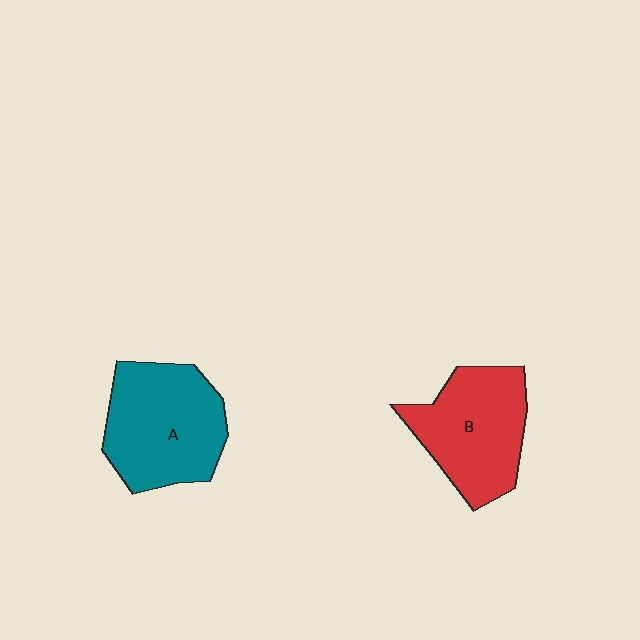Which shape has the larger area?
Shape A (teal).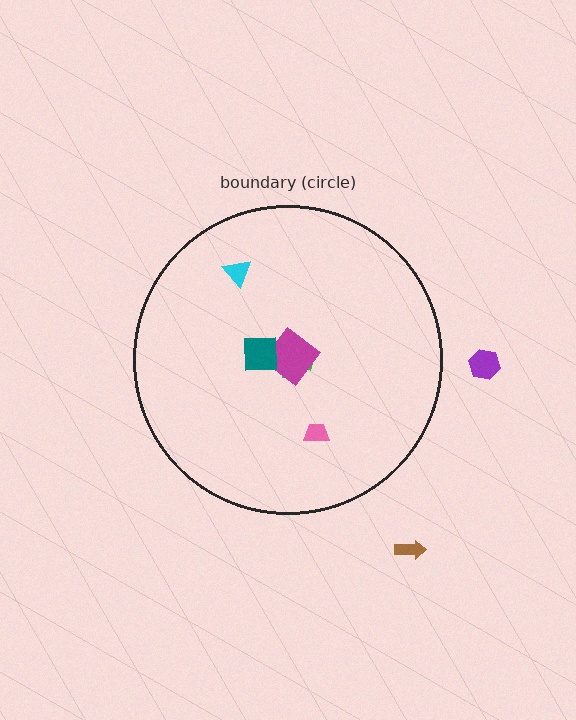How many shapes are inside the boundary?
5 inside, 2 outside.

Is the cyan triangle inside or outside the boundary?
Inside.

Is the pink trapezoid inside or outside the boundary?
Inside.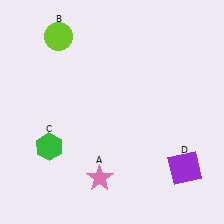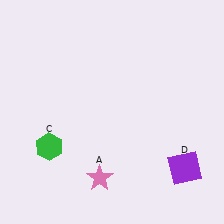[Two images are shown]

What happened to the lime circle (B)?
The lime circle (B) was removed in Image 2. It was in the top-left area of Image 1.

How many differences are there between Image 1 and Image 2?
There is 1 difference between the two images.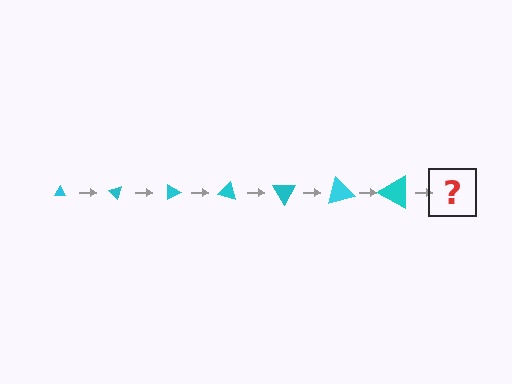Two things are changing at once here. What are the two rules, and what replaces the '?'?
The two rules are that the triangle grows larger each step and it rotates 45 degrees each step. The '?' should be a triangle, larger than the previous one and rotated 315 degrees from the start.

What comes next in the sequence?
The next element should be a triangle, larger than the previous one and rotated 315 degrees from the start.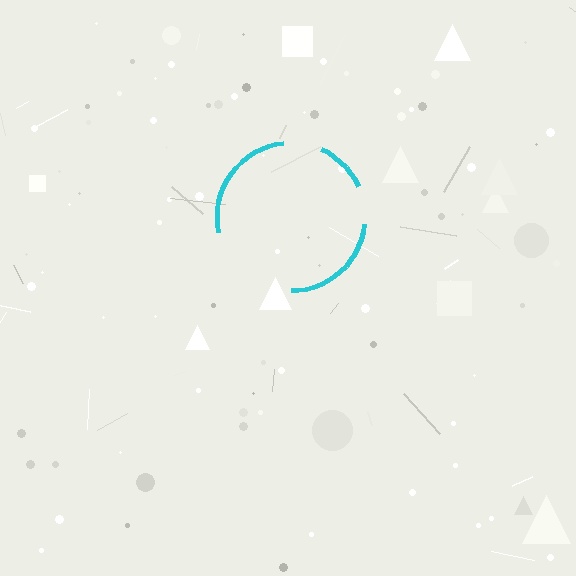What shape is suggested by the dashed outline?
The dashed outline suggests a circle.